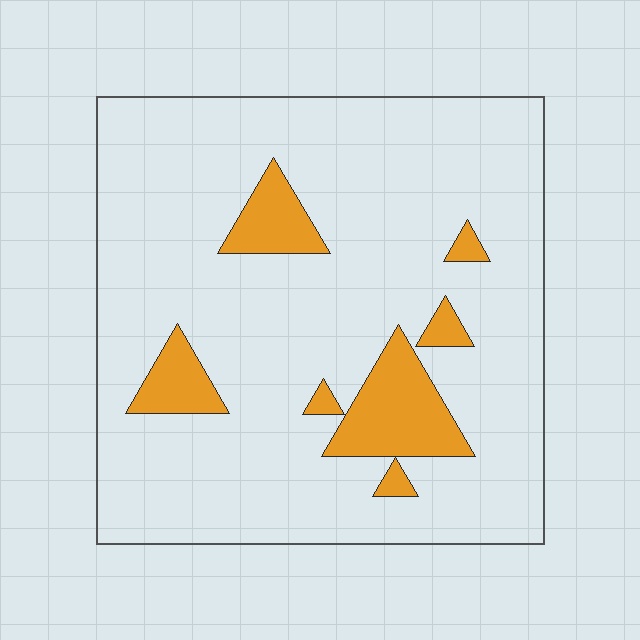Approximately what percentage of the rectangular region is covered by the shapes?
Approximately 10%.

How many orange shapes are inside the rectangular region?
7.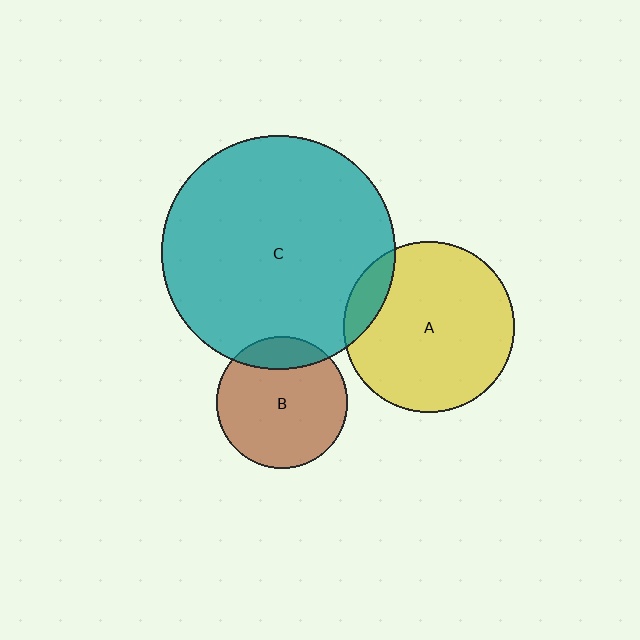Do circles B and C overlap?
Yes.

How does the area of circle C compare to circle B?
Approximately 3.2 times.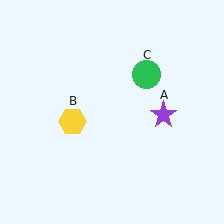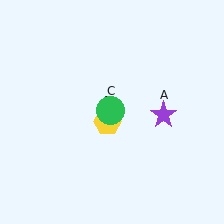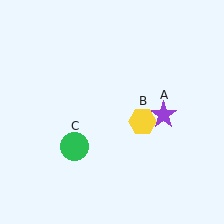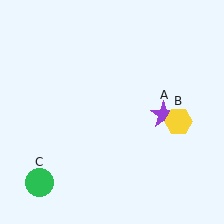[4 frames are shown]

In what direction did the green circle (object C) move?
The green circle (object C) moved down and to the left.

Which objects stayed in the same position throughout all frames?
Purple star (object A) remained stationary.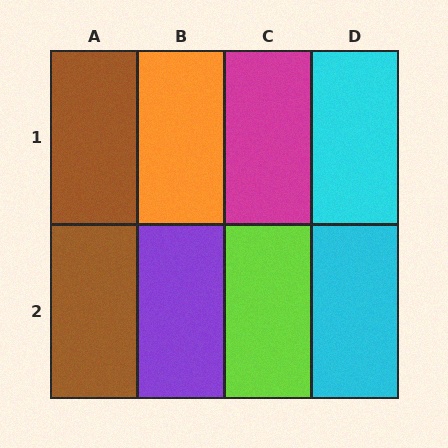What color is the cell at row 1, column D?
Cyan.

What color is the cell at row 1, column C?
Magenta.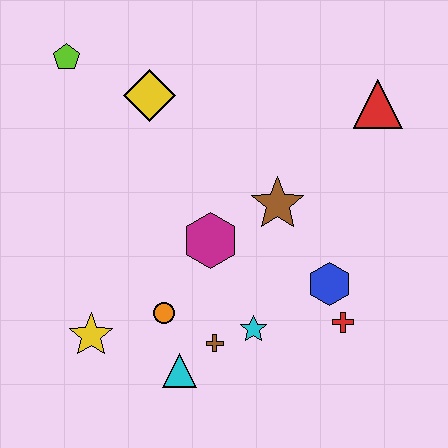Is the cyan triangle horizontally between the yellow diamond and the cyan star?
Yes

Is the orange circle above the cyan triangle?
Yes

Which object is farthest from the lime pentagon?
The red cross is farthest from the lime pentagon.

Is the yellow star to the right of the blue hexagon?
No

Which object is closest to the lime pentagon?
The yellow diamond is closest to the lime pentagon.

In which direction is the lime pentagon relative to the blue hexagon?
The lime pentagon is to the left of the blue hexagon.